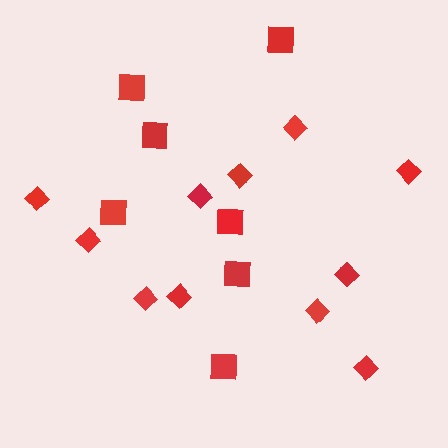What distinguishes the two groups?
There are 2 groups: one group of diamonds (11) and one group of squares (7).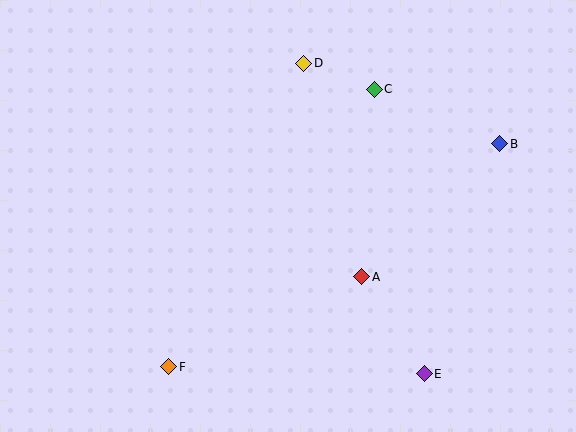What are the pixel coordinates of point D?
Point D is at (304, 63).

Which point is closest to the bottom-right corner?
Point E is closest to the bottom-right corner.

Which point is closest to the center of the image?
Point A at (362, 277) is closest to the center.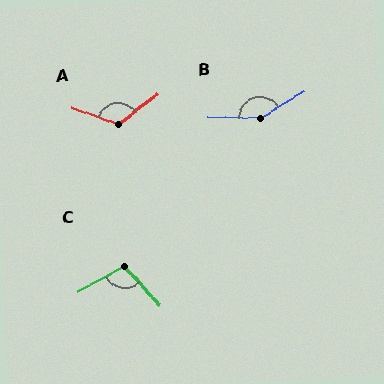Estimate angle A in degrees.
Approximately 122 degrees.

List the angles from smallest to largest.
C (103°), A (122°), B (149°).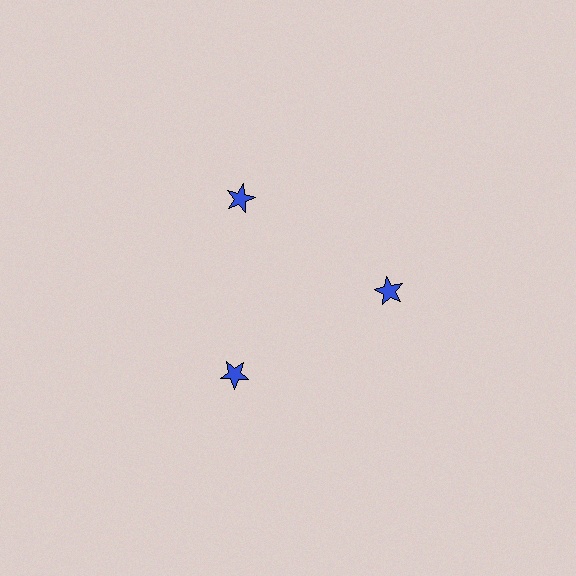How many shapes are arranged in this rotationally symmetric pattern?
There are 3 shapes, arranged in 3 groups of 1.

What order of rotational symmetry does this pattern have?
This pattern has 3-fold rotational symmetry.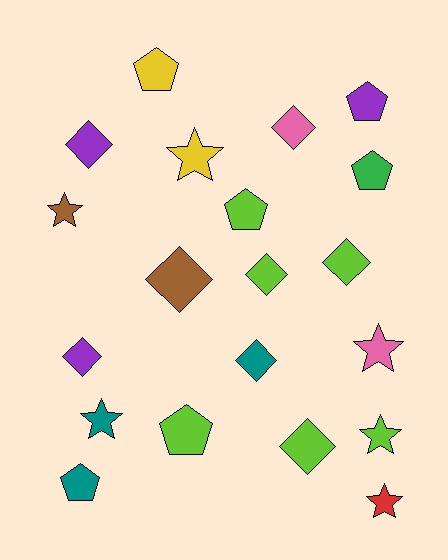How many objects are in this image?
There are 20 objects.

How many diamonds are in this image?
There are 8 diamonds.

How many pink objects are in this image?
There are 2 pink objects.